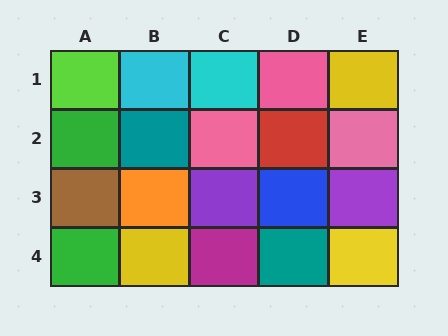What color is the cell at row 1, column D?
Pink.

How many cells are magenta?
1 cell is magenta.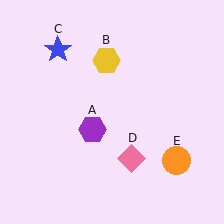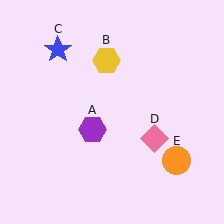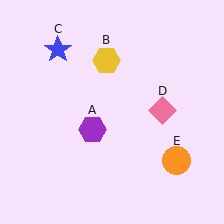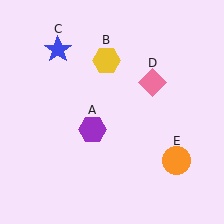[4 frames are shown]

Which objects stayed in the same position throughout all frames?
Purple hexagon (object A) and yellow hexagon (object B) and blue star (object C) and orange circle (object E) remained stationary.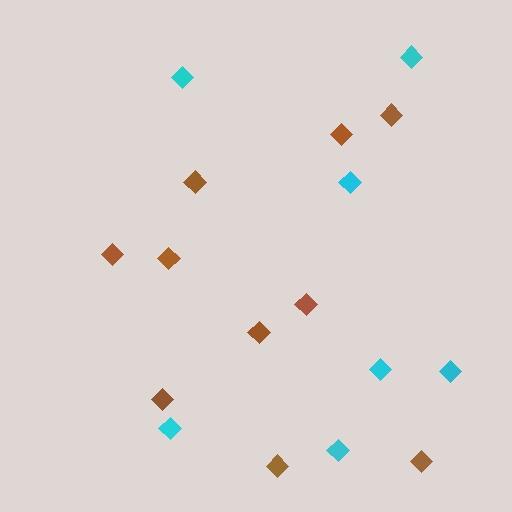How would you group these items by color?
There are 2 groups: one group of brown diamonds (10) and one group of cyan diamonds (7).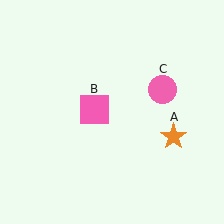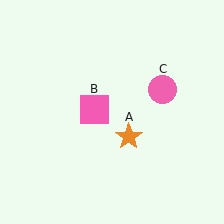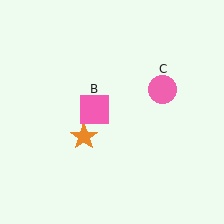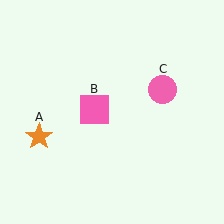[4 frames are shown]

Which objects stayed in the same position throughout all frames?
Pink square (object B) and pink circle (object C) remained stationary.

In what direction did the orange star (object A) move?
The orange star (object A) moved left.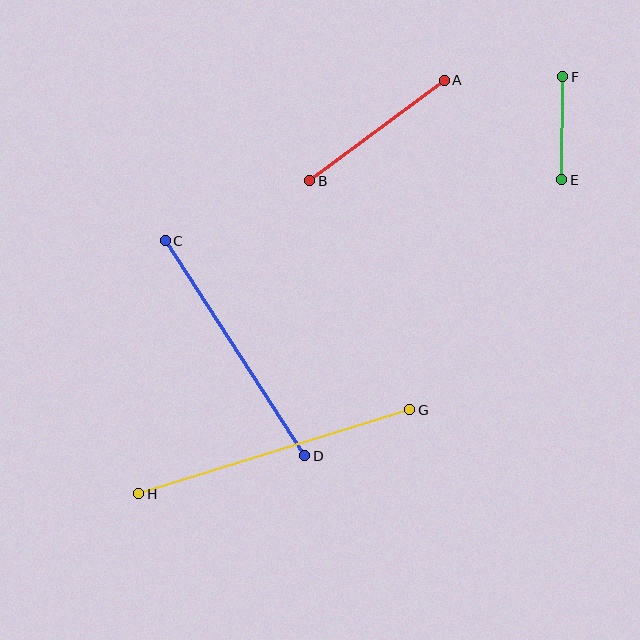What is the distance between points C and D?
The distance is approximately 256 pixels.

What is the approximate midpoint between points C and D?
The midpoint is at approximately (235, 348) pixels.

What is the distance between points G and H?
The distance is approximately 284 pixels.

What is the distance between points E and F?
The distance is approximately 103 pixels.